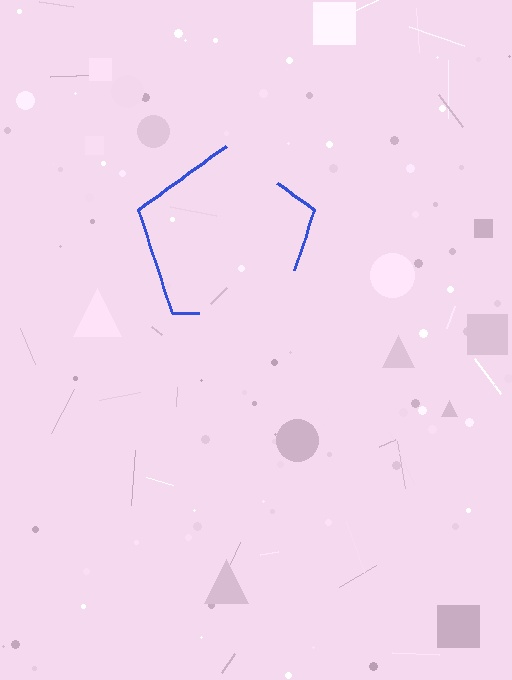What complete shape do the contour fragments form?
The contour fragments form a pentagon.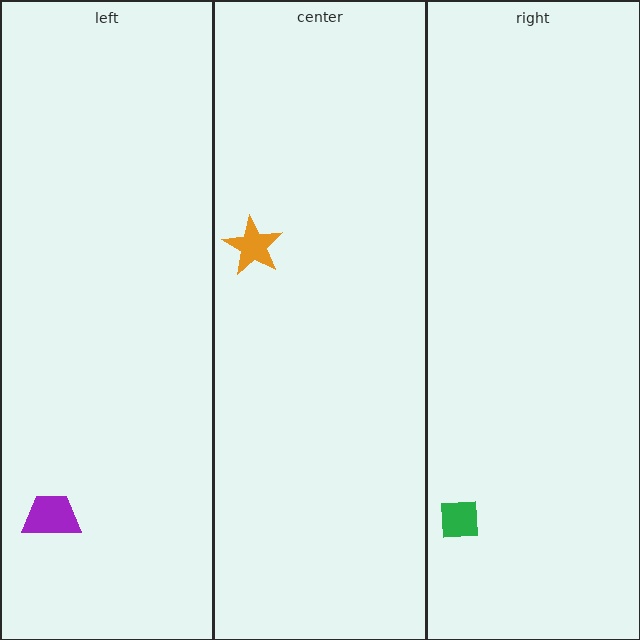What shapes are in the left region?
The purple trapezoid.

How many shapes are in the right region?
1.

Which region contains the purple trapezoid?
The left region.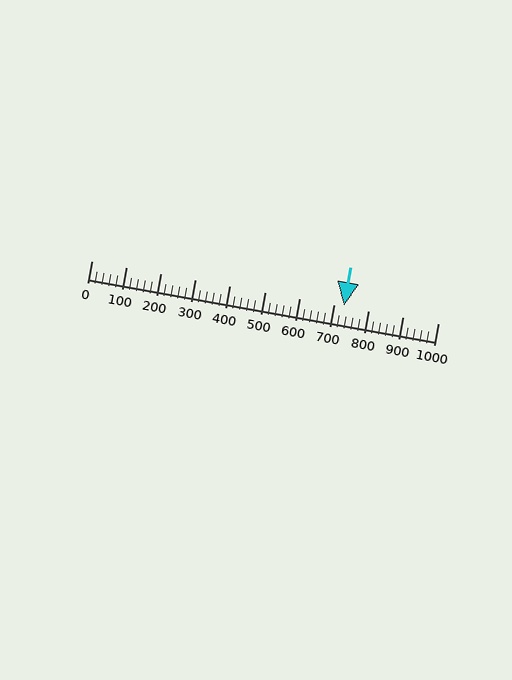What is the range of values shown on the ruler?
The ruler shows values from 0 to 1000.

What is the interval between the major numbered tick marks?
The major tick marks are spaced 100 units apart.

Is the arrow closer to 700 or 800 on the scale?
The arrow is closer to 700.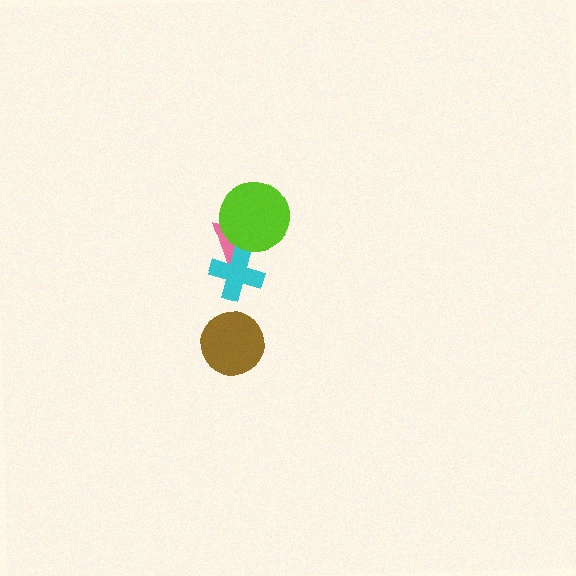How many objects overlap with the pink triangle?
2 objects overlap with the pink triangle.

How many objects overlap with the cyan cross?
1 object overlaps with the cyan cross.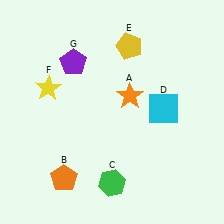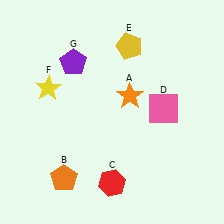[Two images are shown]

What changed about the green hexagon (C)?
In Image 1, C is green. In Image 2, it changed to red.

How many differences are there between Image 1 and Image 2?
There are 2 differences between the two images.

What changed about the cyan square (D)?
In Image 1, D is cyan. In Image 2, it changed to pink.